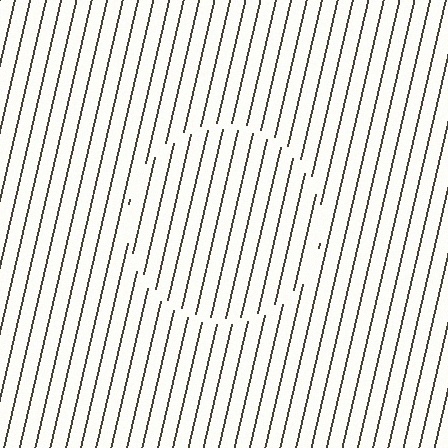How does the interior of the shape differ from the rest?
The interior of the shape contains the same grating, shifted by half a period — the contour is defined by the phase discontinuity where line-ends from the inner and outer gratings abut.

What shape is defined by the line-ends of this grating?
An illusory circle. The interior of the shape contains the same grating, shifted by half a period — the contour is defined by the phase discontinuity where line-ends from the inner and outer gratings abut.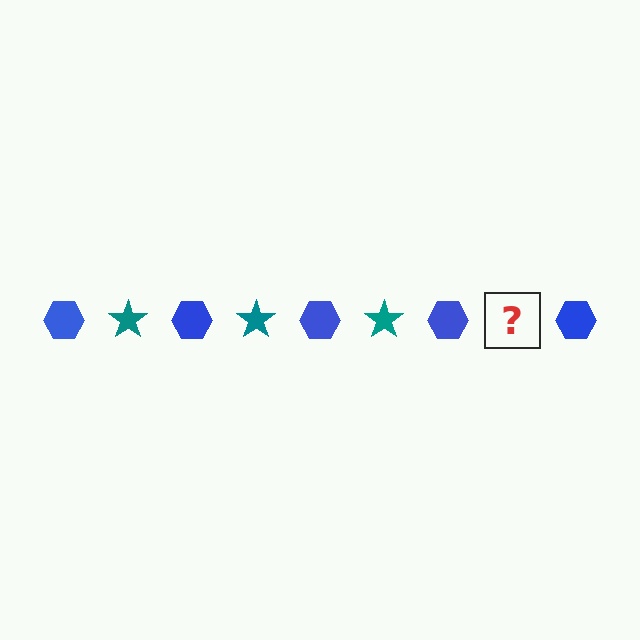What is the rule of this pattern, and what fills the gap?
The rule is that the pattern alternates between blue hexagon and teal star. The gap should be filled with a teal star.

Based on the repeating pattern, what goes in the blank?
The blank should be a teal star.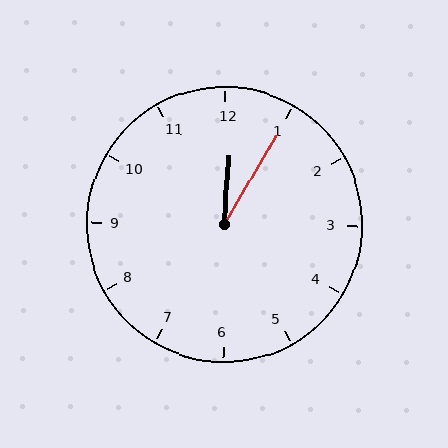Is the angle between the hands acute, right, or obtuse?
It is acute.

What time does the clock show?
12:05.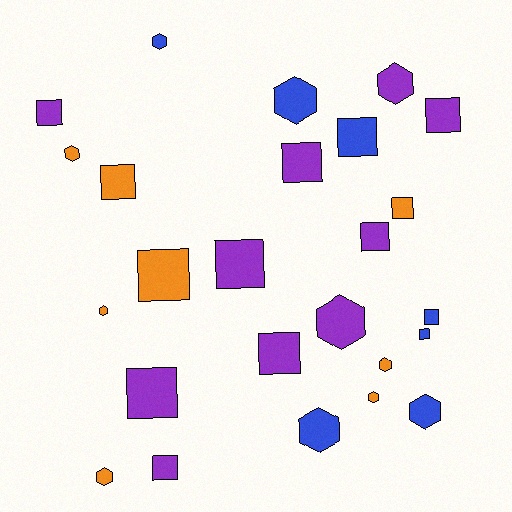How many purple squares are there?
There are 8 purple squares.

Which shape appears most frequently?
Square, with 14 objects.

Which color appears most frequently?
Purple, with 10 objects.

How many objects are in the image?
There are 25 objects.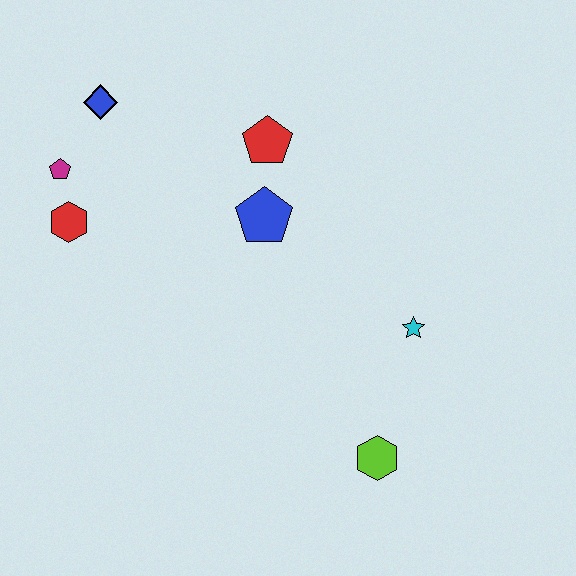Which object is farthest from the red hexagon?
The lime hexagon is farthest from the red hexagon.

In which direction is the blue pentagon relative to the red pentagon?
The blue pentagon is below the red pentagon.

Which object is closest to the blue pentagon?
The red pentagon is closest to the blue pentagon.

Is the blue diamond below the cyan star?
No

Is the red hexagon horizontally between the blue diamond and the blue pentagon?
No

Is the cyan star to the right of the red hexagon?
Yes